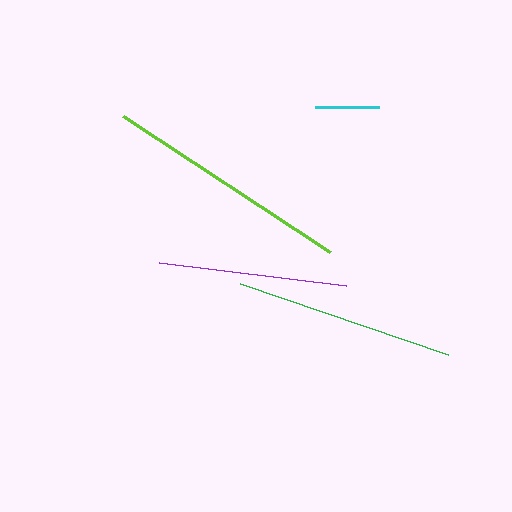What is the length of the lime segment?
The lime segment is approximately 248 pixels long.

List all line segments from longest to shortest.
From longest to shortest: lime, green, purple, cyan.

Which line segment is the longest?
The lime line is the longest at approximately 248 pixels.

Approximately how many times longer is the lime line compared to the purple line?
The lime line is approximately 1.3 times the length of the purple line.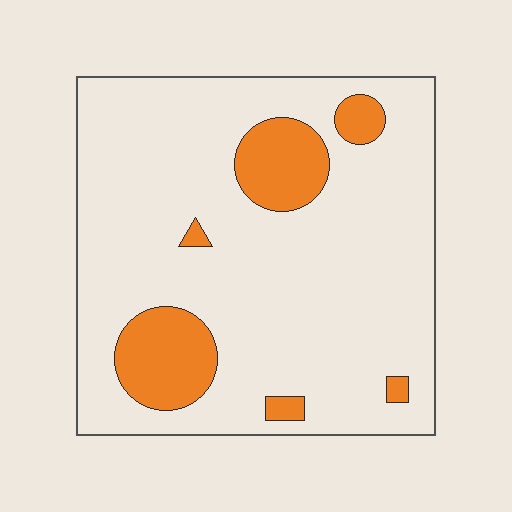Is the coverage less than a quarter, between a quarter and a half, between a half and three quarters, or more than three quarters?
Less than a quarter.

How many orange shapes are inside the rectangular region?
6.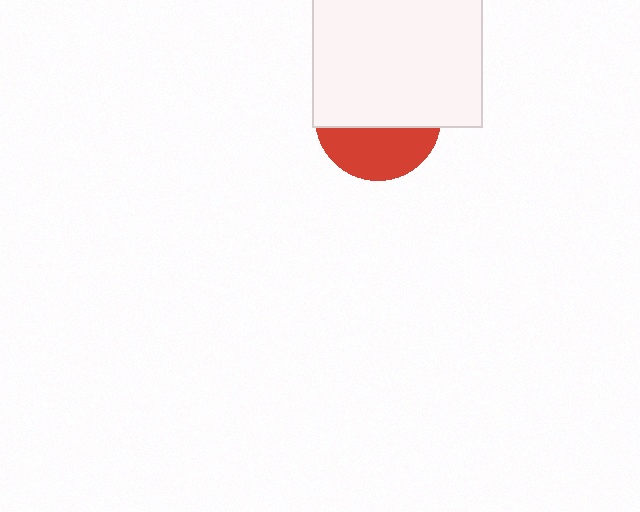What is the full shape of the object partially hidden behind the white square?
The partially hidden object is a red circle.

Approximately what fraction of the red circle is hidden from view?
Roughly 60% of the red circle is hidden behind the white square.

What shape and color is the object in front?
The object in front is a white square.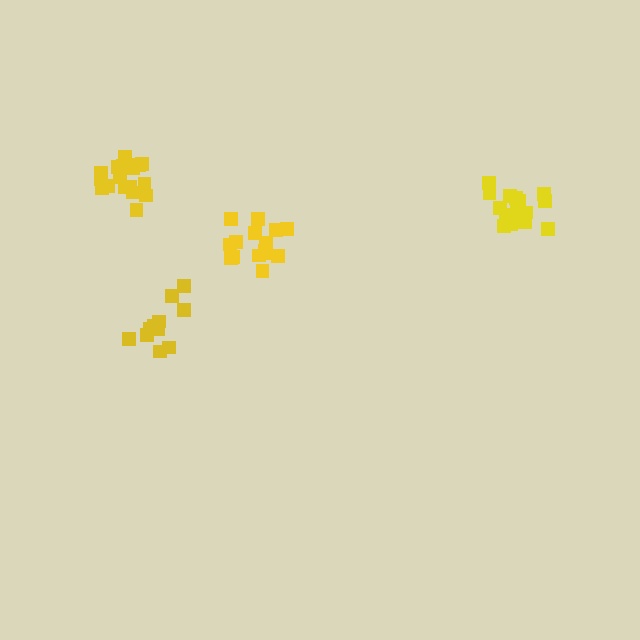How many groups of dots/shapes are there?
There are 4 groups.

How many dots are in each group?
Group 1: 17 dots, Group 2: 11 dots, Group 3: 17 dots, Group 4: 15 dots (60 total).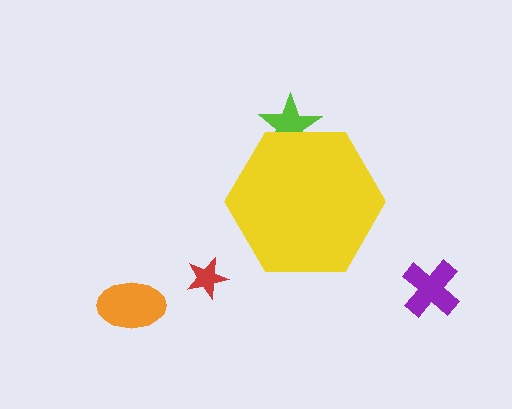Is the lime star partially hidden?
Yes, the lime star is partially hidden behind the yellow hexagon.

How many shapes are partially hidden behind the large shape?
1 shape is partially hidden.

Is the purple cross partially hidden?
No, the purple cross is fully visible.